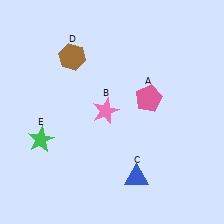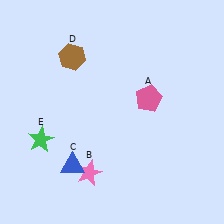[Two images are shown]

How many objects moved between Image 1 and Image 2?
2 objects moved between the two images.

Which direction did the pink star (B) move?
The pink star (B) moved down.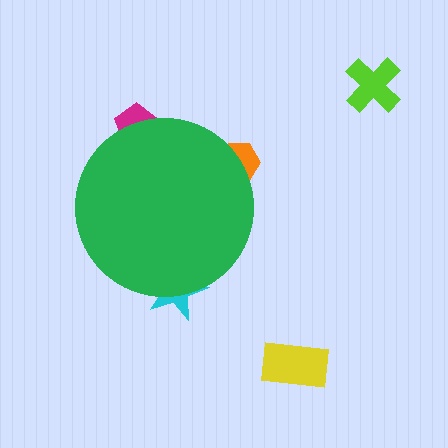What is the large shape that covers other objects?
A green circle.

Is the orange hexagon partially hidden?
Yes, the orange hexagon is partially hidden behind the green circle.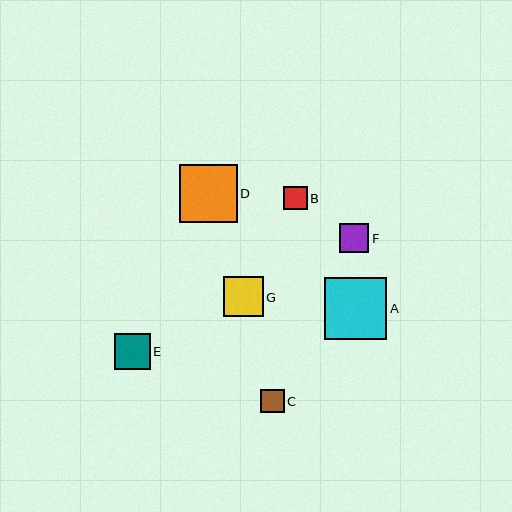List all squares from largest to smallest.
From largest to smallest: A, D, G, E, F, B, C.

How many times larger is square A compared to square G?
Square A is approximately 1.6 times the size of square G.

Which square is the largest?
Square A is the largest with a size of approximately 62 pixels.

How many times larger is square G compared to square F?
Square G is approximately 1.4 times the size of square F.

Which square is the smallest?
Square C is the smallest with a size of approximately 23 pixels.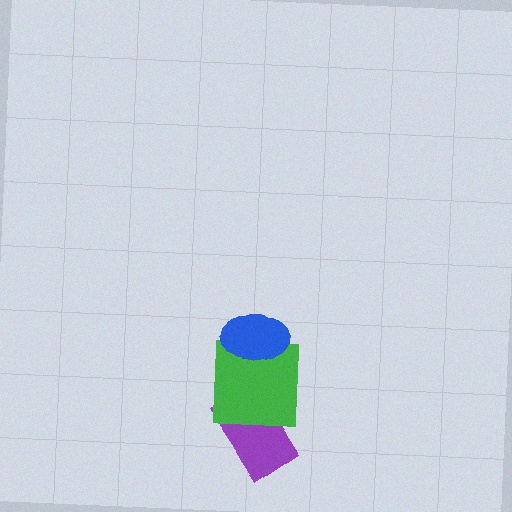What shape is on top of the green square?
The blue ellipse is on top of the green square.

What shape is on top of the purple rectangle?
The green square is on top of the purple rectangle.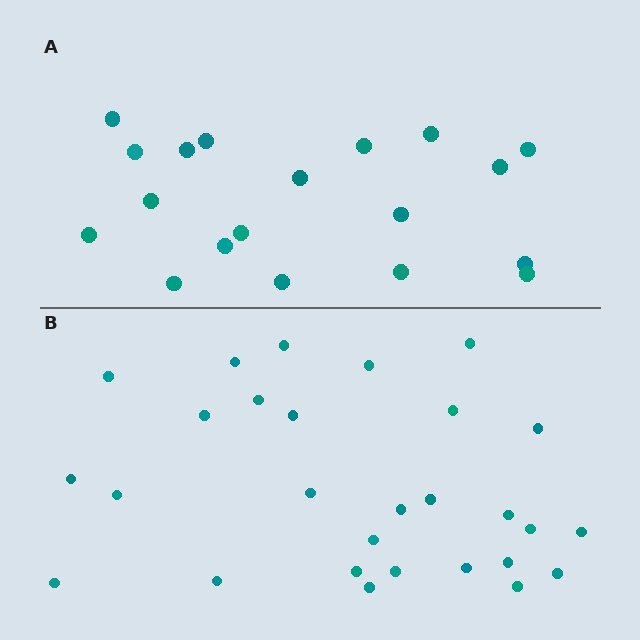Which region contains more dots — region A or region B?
Region B (the bottom region) has more dots.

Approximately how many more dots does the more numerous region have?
Region B has roughly 8 or so more dots than region A.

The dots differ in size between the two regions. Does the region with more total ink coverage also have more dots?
No. Region A has more total ink coverage because its dots are larger, but region B actually contains more individual dots. Total area can be misleading — the number of items is what matters here.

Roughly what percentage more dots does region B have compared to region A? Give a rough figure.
About 45% more.